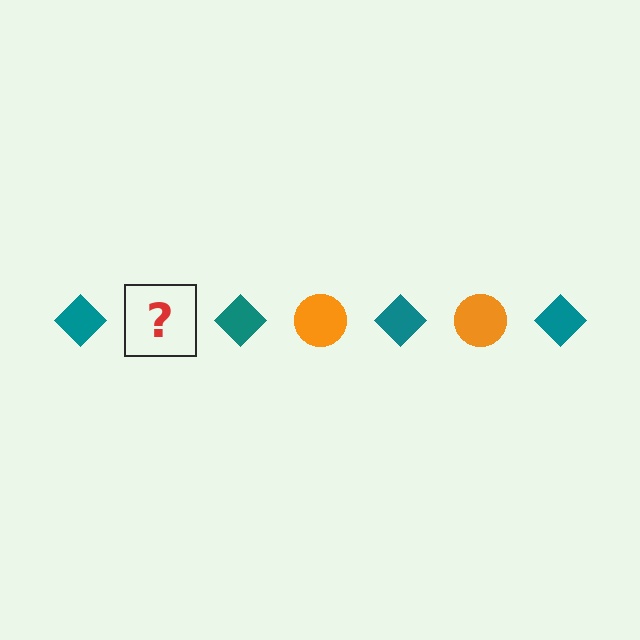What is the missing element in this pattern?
The missing element is an orange circle.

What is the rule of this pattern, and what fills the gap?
The rule is that the pattern alternates between teal diamond and orange circle. The gap should be filled with an orange circle.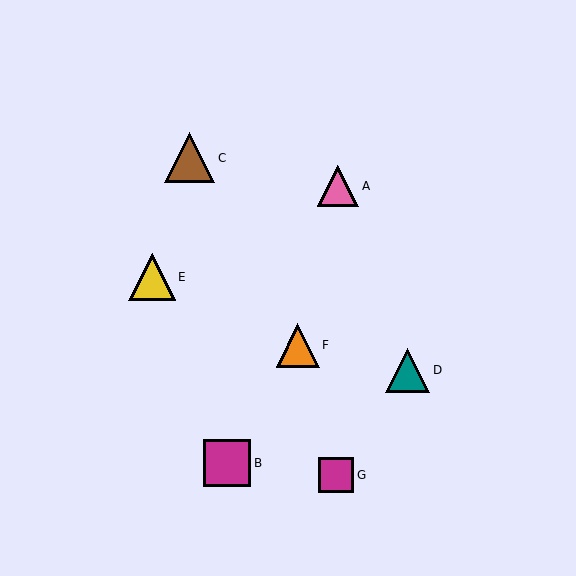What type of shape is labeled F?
Shape F is an orange triangle.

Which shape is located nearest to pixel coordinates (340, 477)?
The magenta square (labeled G) at (336, 475) is nearest to that location.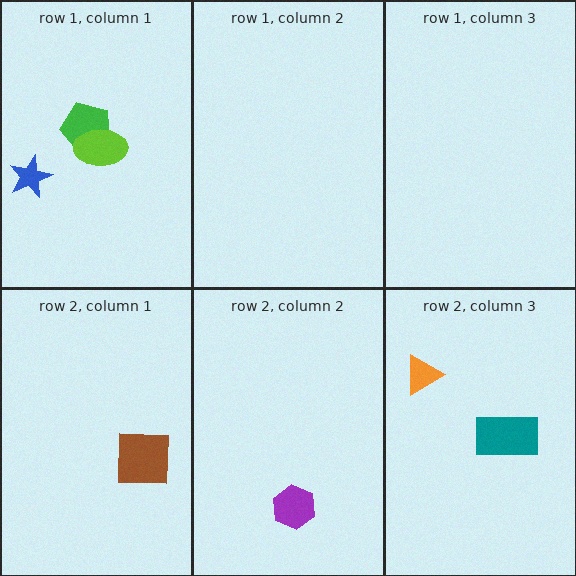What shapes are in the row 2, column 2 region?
The purple hexagon.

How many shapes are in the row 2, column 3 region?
2.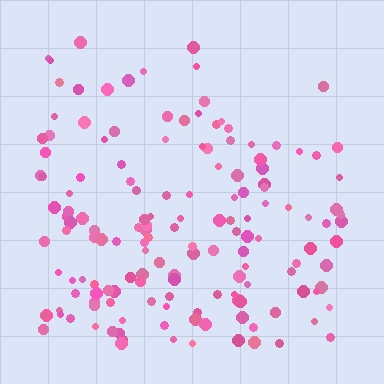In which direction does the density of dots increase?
From top to bottom, with the bottom side densest.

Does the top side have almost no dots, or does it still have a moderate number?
Still a moderate number, just noticeably fewer than the bottom.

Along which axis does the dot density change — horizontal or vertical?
Vertical.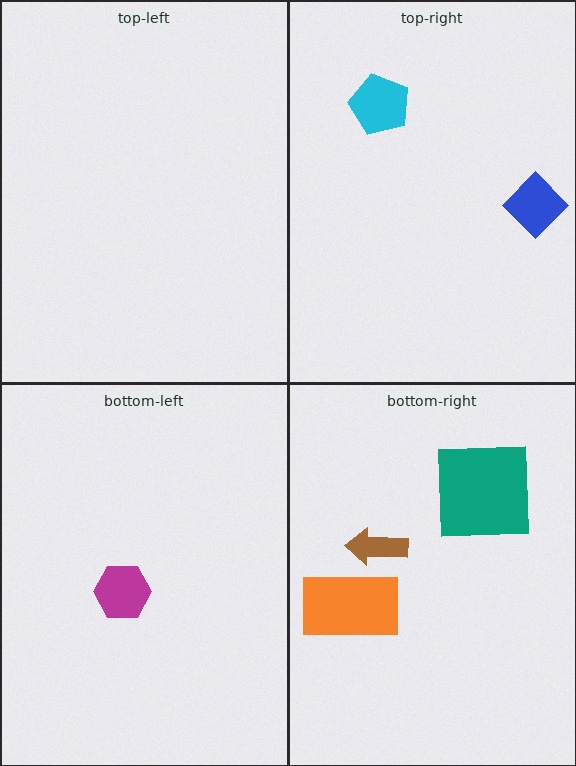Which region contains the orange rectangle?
The bottom-right region.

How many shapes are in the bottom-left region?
1.